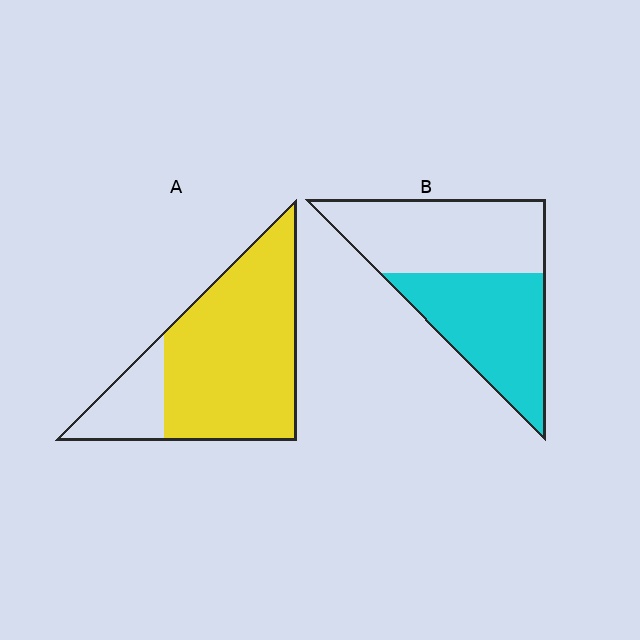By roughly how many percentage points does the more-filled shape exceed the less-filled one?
By roughly 30 percentage points (A over B).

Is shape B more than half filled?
Roughly half.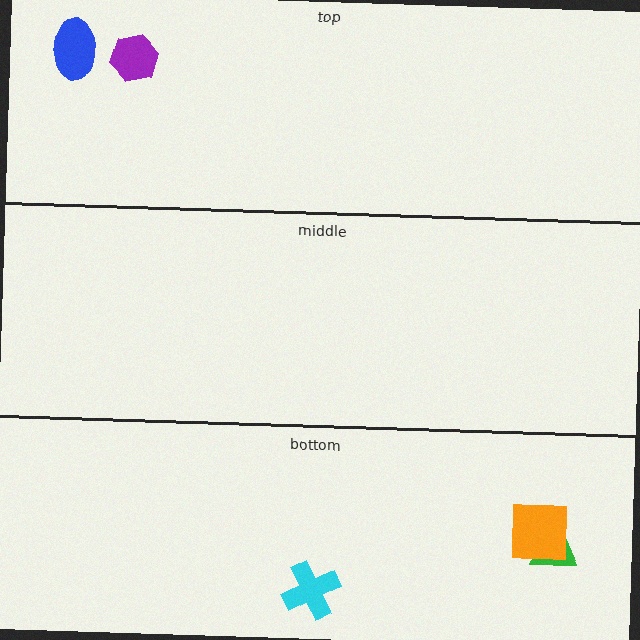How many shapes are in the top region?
2.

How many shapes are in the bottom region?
3.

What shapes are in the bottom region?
The green trapezoid, the cyan cross, the orange square.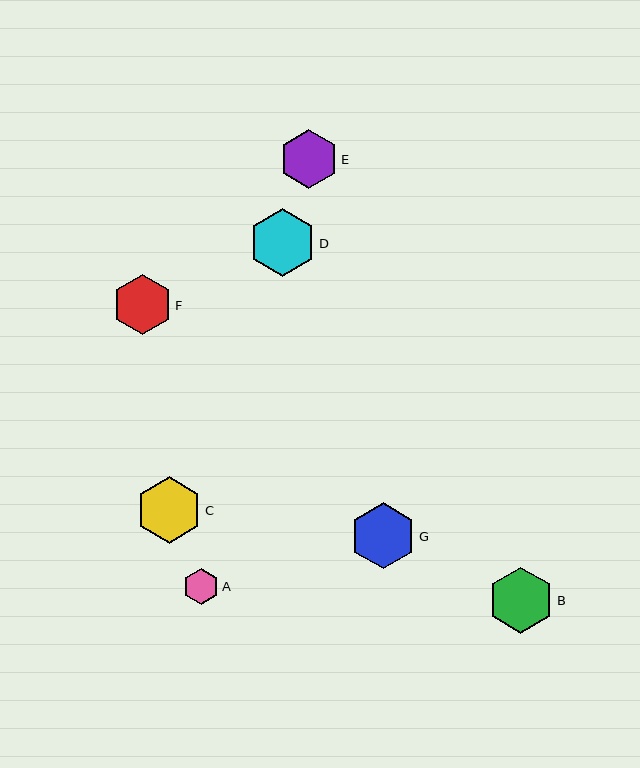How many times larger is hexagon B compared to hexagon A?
Hexagon B is approximately 1.9 times the size of hexagon A.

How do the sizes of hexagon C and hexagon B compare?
Hexagon C and hexagon B are approximately the same size.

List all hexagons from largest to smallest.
From largest to smallest: D, C, B, G, F, E, A.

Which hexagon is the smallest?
Hexagon A is the smallest with a size of approximately 35 pixels.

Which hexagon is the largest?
Hexagon D is the largest with a size of approximately 68 pixels.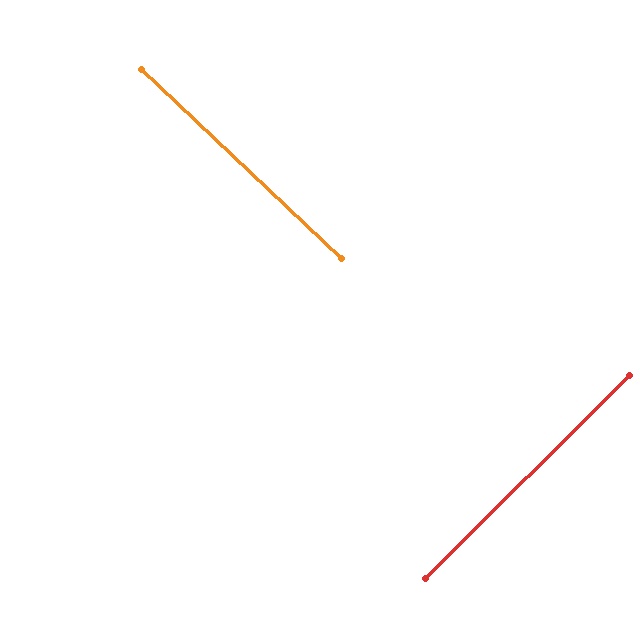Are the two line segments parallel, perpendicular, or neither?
Perpendicular — they meet at approximately 88°.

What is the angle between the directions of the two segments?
Approximately 88 degrees.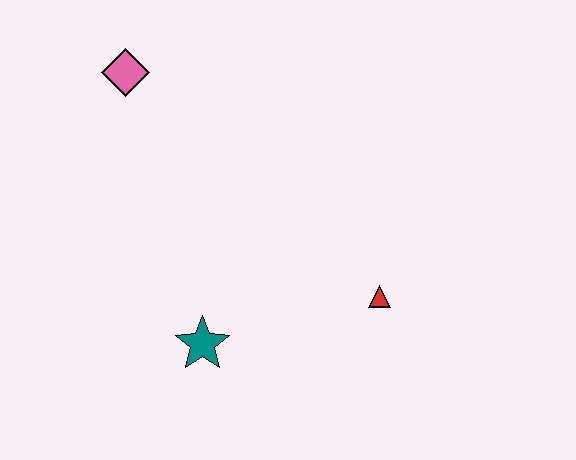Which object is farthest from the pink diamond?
The red triangle is farthest from the pink diamond.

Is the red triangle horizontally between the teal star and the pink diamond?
No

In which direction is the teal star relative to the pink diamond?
The teal star is below the pink diamond.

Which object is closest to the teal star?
The red triangle is closest to the teal star.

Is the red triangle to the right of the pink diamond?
Yes